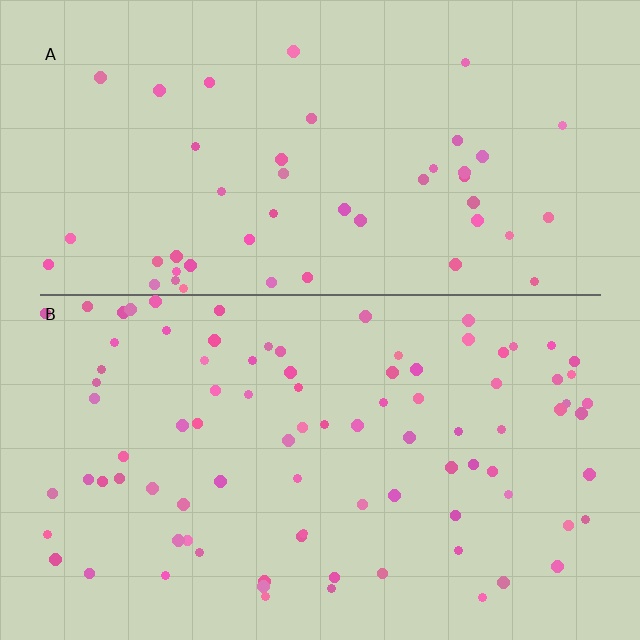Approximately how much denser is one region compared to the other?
Approximately 1.9× — region B over region A.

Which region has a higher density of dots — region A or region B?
B (the bottom).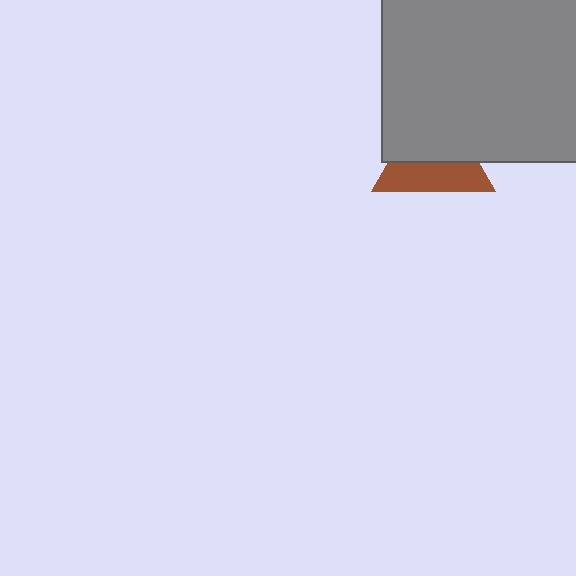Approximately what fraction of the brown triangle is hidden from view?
Roughly 55% of the brown triangle is hidden behind the gray rectangle.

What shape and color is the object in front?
The object in front is a gray rectangle.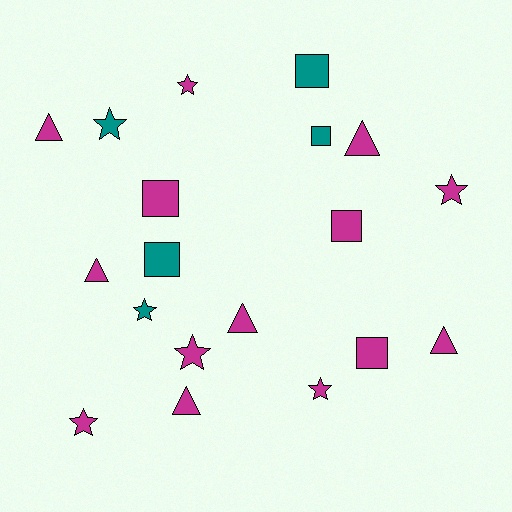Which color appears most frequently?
Magenta, with 14 objects.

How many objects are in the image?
There are 19 objects.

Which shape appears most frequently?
Star, with 7 objects.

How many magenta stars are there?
There are 5 magenta stars.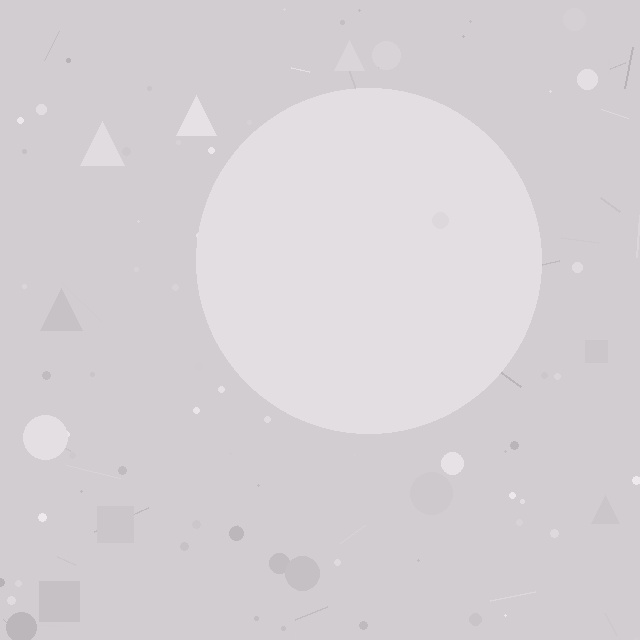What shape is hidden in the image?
A circle is hidden in the image.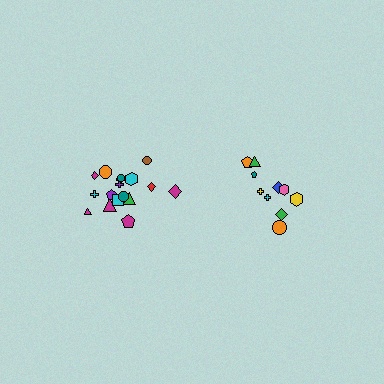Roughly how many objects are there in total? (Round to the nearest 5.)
Roughly 30 objects in total.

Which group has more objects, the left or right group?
The left group.